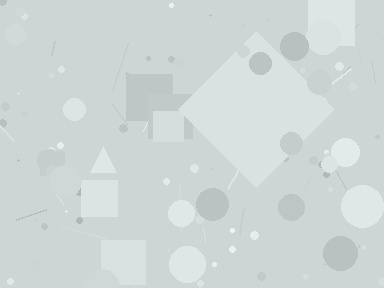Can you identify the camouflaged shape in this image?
The camouflaged shape is a diamond.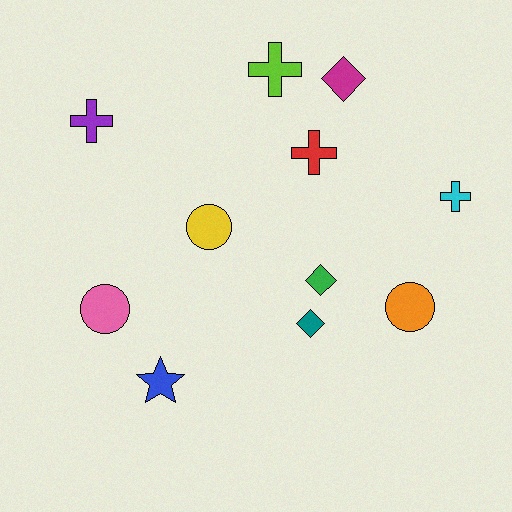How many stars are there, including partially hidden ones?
There is 1 star.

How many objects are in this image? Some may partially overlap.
There are 11 objects.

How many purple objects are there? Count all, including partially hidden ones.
There is 1 purple object.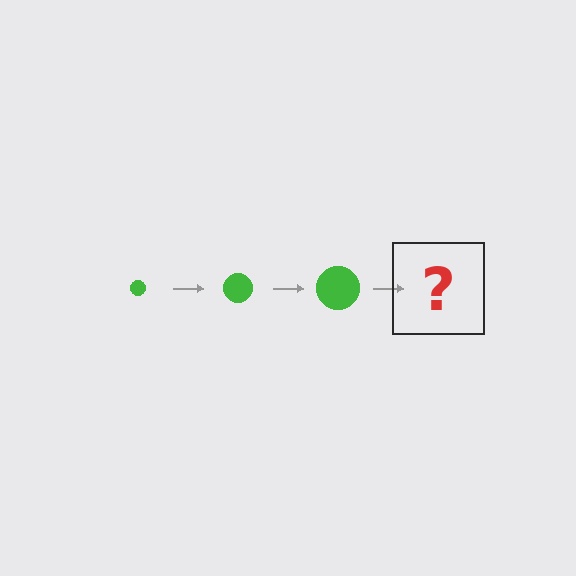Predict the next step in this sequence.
The next step is a green circle, larger than the previous one.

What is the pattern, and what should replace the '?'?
The pattern is that the circle gets progressively larger each step. The '?' should be a green circle, larger than the previous one.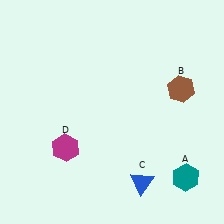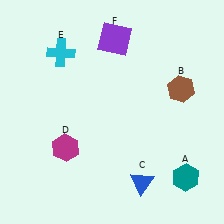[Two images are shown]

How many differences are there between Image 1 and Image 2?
There are 2 differences between the two images.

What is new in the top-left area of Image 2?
A cyan cross (E) was added in the top-left area of Image 2.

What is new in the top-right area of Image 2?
A purple square (F) was added in the top-right area of Image 2.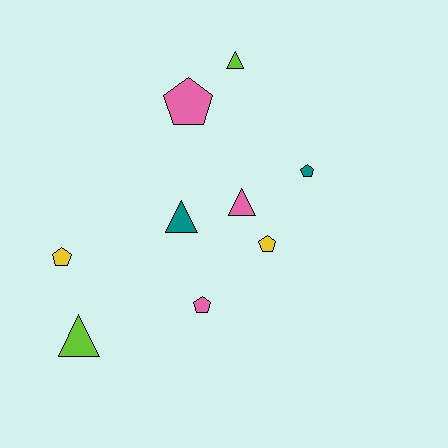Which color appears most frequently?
Pink, with 3 objects.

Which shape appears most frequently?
Pentagon, with 5 objects.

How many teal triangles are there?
There is 1 teal triangle.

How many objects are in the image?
There are 9 objects.